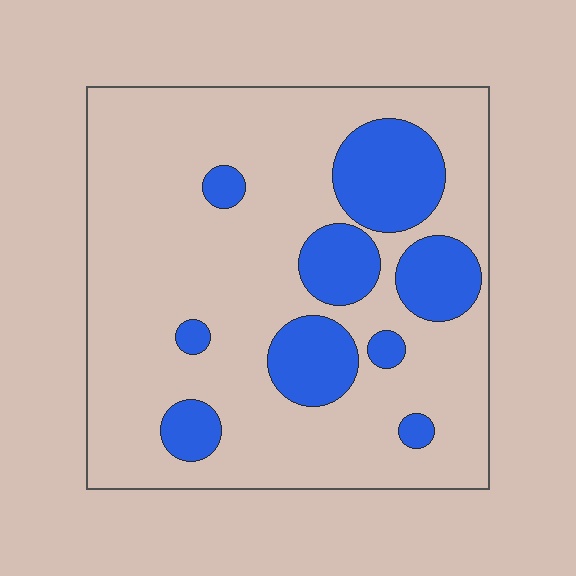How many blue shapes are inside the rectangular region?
9.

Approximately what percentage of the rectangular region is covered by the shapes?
Approximately 20%.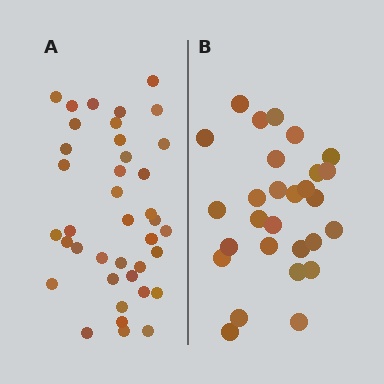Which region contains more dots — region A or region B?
Region A (the left region) has more dots.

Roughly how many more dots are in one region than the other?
Region A has roughly 12 or so more dots than region B.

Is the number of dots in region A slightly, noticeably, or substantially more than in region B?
Region A has noticeably more, but not dramatically so. The ratio is roughly 1.4 to 1.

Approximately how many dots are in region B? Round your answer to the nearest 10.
About 30 dots. (The exact count is 28, which rounds to 30.)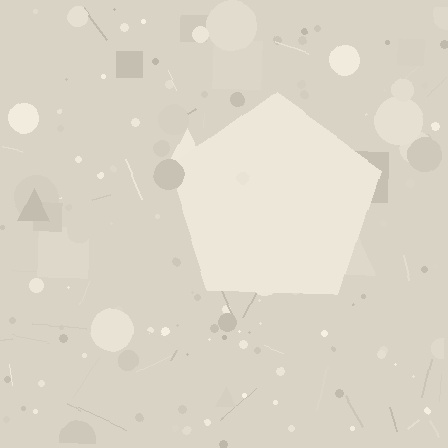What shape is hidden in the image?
A pentagon is hidden in the image.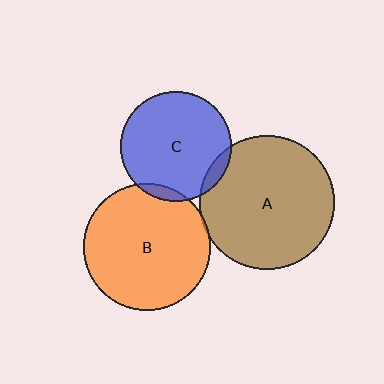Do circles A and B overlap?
Yes.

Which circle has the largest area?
Circle A (brown).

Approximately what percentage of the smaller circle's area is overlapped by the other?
Approximately 5%.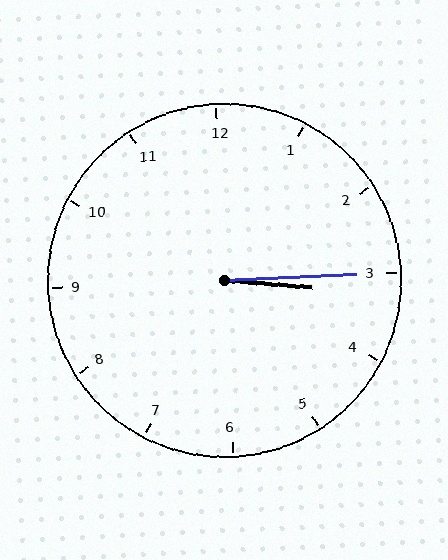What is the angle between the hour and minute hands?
Approximately 8 degrees.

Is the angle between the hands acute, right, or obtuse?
It is acute.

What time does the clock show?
3:15.